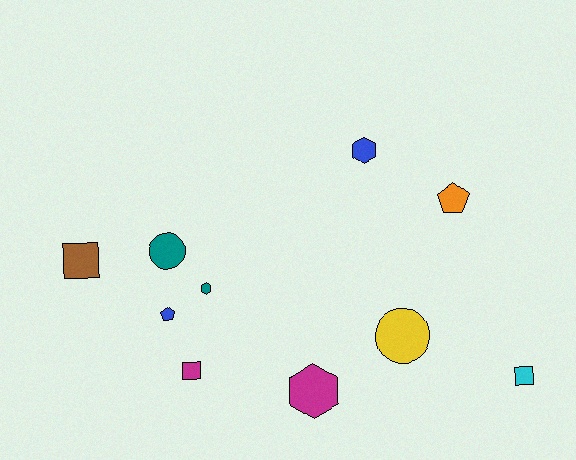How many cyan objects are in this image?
There is 1 cyan object.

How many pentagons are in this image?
There are 2 pentagons.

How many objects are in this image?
There are 10 objects.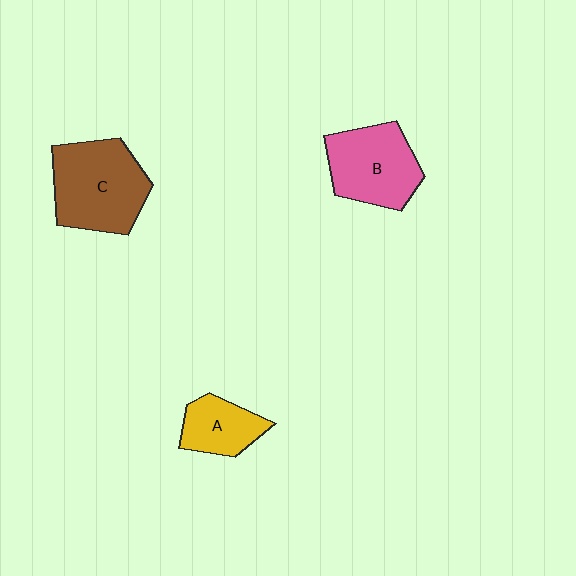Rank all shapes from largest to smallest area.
From largest to smallest: C (brown), B (pink), A (yellow).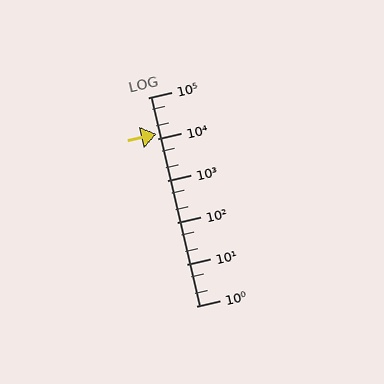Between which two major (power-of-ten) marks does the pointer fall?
The pointer is between 10000 and 100000.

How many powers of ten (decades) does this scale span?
The scale spans 5 decades, from 1 to 100000.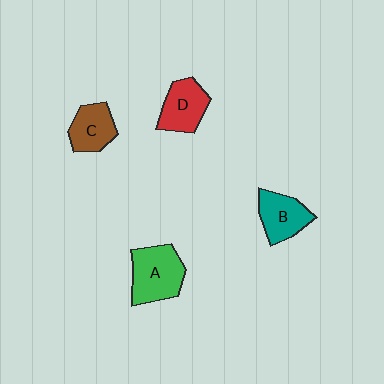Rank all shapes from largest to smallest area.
From largest to smallest: A (green), D (red), B (teal), C (brown).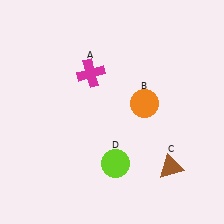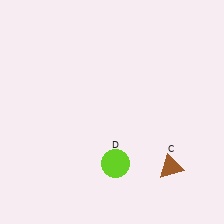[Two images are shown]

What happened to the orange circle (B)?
The orange circle (B) was removed in Image 2. It was in the top-right area of Image 1.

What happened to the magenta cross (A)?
The magenta cross (A) was removed in Image 2. It was in the top-left area of Image 1.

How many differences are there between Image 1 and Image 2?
There are 2 differences between the two images.